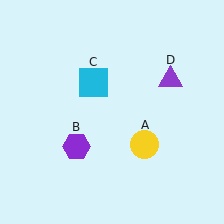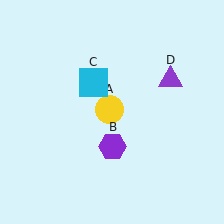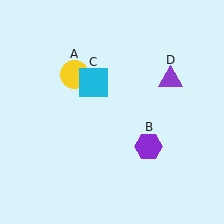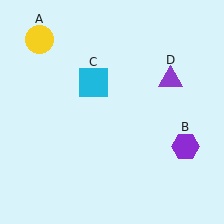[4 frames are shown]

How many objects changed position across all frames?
2 objects changed position: yellow circle (object A), purple hexagon (object B).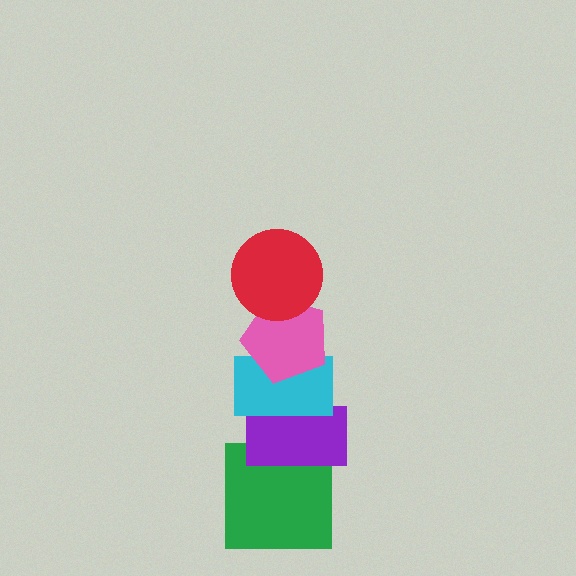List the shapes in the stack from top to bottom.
From top to bottom: the red circle, the pink pentagon, the cyan rectangle, the purple rectangle, the green square.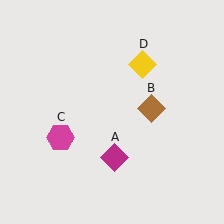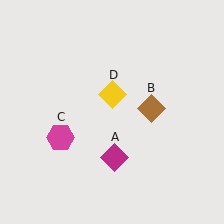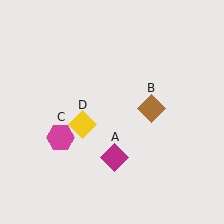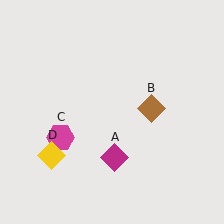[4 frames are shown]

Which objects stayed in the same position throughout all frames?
Magenta diamond (object A) and brown diamond (object B) and magenta hexagon (object C) remained stationary.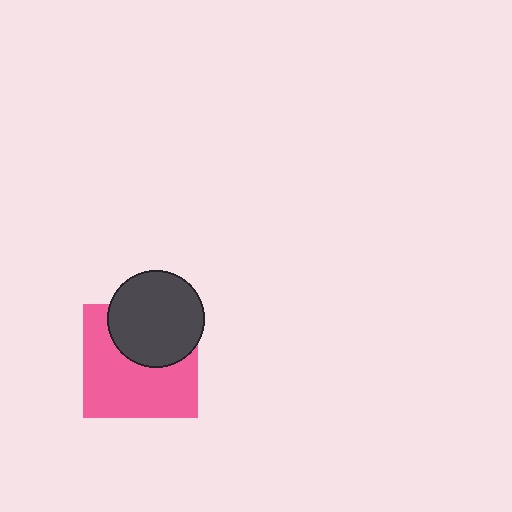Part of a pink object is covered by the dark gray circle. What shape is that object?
It is a square.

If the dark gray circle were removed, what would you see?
You would see the complete pink square.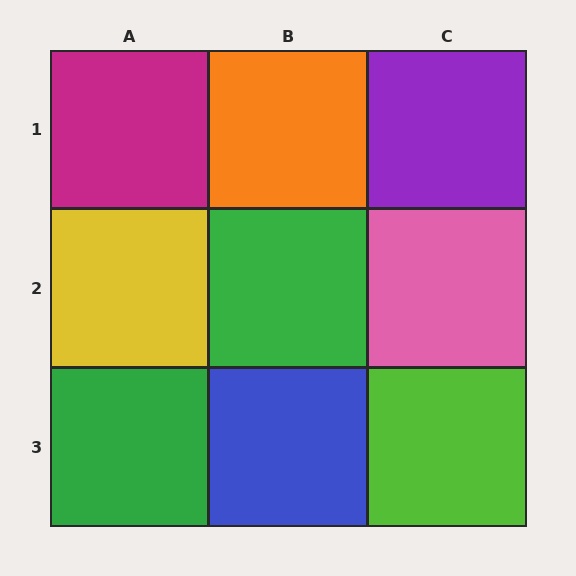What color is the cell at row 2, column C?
Pink.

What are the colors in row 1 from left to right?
Magenta, orange, purple.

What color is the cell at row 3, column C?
Lime.